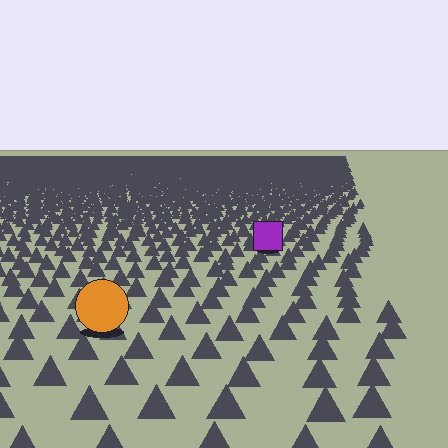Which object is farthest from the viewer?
The purple square is farthest from the viewer. It appears smaller and the ground texture around it is denser.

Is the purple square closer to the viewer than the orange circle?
No. The orange circle is closer — you can tell from the texture gradient: the ground texture is coarser near it.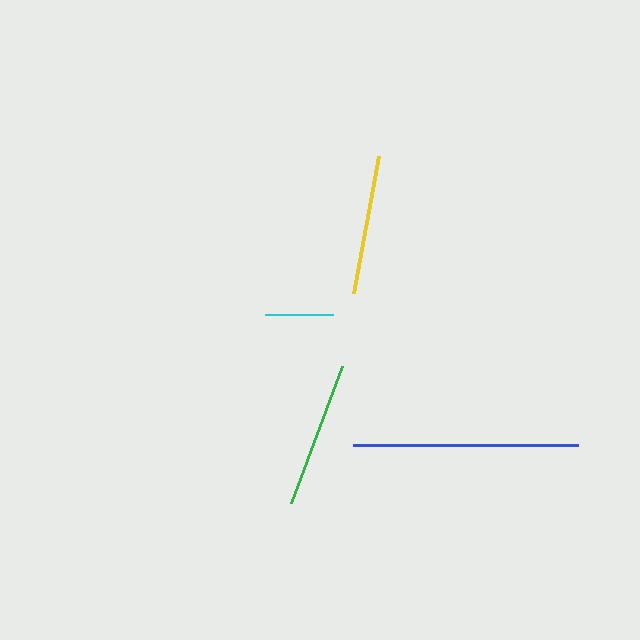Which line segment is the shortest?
The cyan line is the shortest at approximately 68 pixels.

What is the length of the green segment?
The green segment is approximately 146 pixels long.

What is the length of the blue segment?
The blue segment is approximately 225 pixels long.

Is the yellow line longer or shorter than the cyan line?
The yellow line is longer than the cyan line.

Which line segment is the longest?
The blue line is the longest at approximately 225 pixels.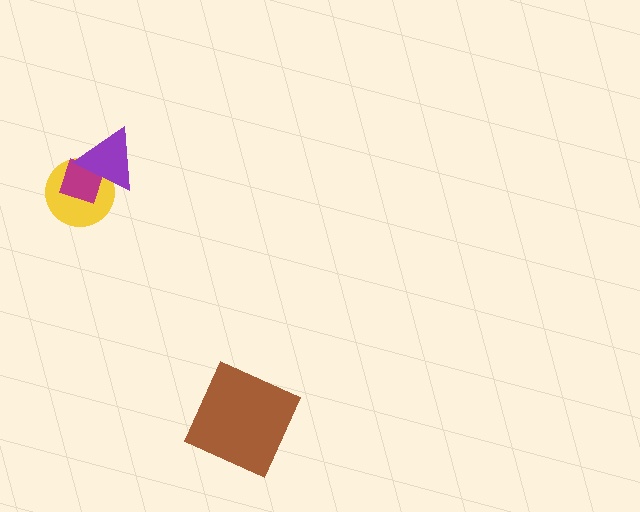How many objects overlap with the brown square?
0 objects overlap with the brown square.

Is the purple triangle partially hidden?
No, no other shape covers it.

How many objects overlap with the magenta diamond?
2 objects overlap with the magenta diamond.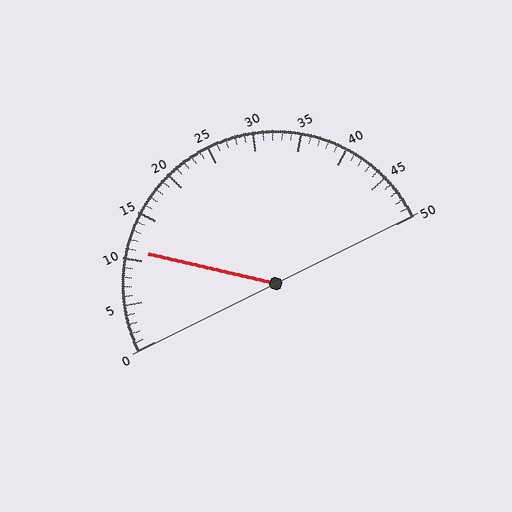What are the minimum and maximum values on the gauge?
The gauge ranges from 0 to 50.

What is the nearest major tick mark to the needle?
The nearest major tick mark is 10.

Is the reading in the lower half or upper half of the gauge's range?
The reading is in the lower half of the range (0 to 50).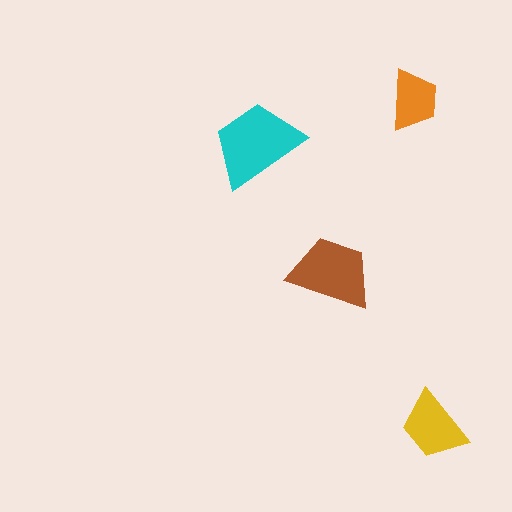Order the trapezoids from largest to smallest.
the cyan one, the brown one, the yellow one, the orange one.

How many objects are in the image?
There are 4 objects in the image.